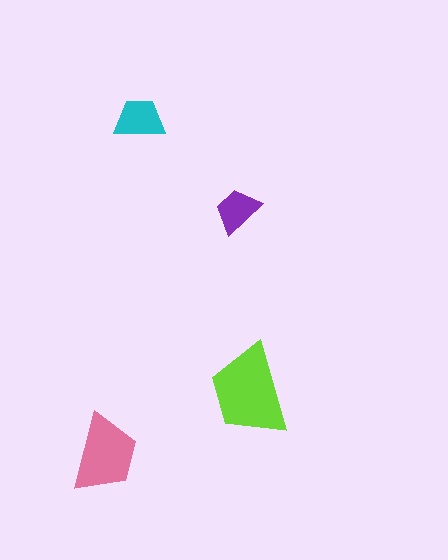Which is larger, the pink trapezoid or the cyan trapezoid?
The pink one.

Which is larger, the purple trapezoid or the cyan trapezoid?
The cyan one.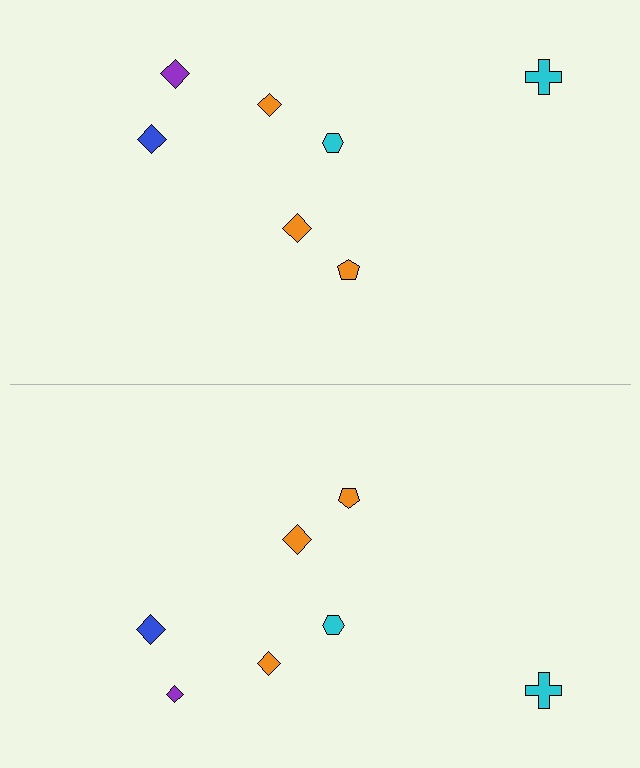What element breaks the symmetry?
The purple diamond on the bottom side has a different size than its mirror counterpart.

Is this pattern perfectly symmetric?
No, the pattern is not perfectly symmetric. The purple diamond on the bottom side has a different size than its mirror counterpart.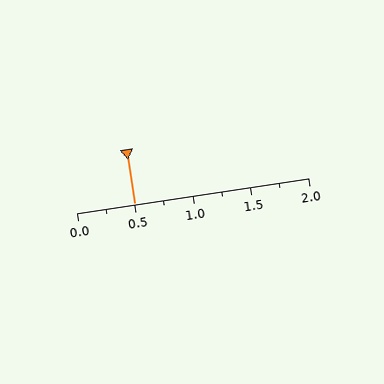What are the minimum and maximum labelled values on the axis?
The axis runs from 0.0 to 2.0.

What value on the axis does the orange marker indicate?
The marker indicates approximately 0.5.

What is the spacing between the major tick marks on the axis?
The major ticks are spaced 0.5 apart.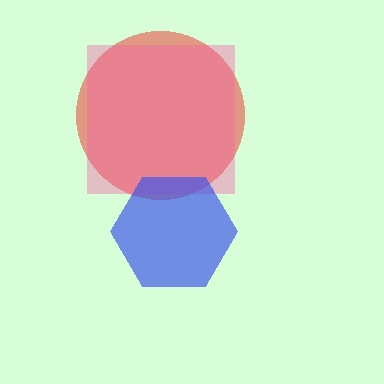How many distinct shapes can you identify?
There are 3 distinct shapes: a red circle, a pink square, a blue hexagon.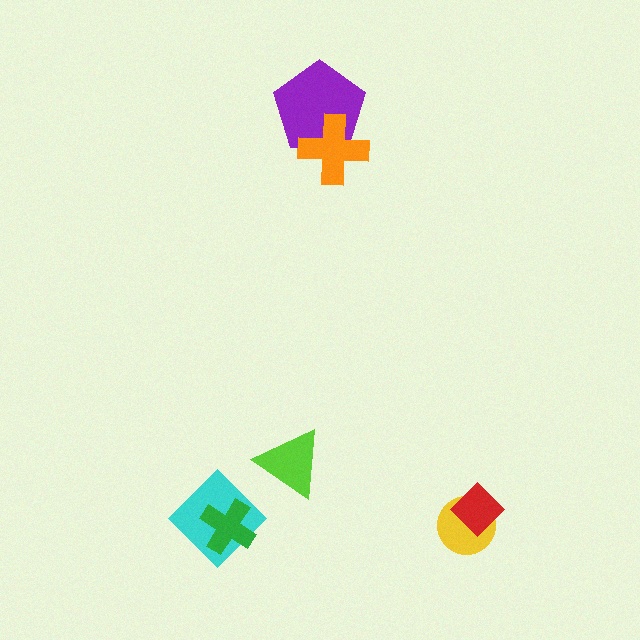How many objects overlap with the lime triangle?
0 objects overlap with the lime triangle.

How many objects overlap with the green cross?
1 object overlaps with the green cross.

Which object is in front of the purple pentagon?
The orange cross is in front of the purple pentagon.